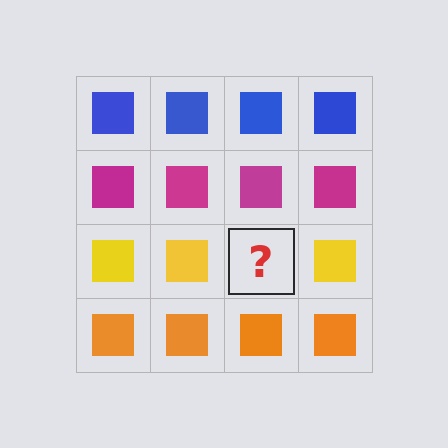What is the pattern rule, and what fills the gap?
The rule is that each row has a consistent color. The gap should be filled with a yellow square.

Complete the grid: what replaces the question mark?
The question mark should be replaced with a yellow square.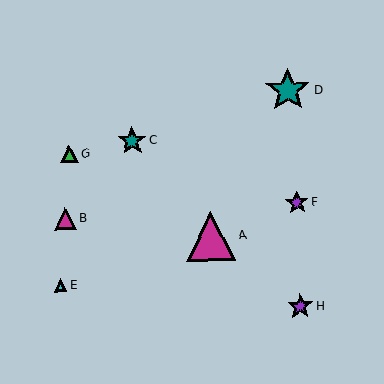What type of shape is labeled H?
Shape H is a purple star.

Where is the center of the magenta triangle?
The center of the magenta triangle is at (211, 236).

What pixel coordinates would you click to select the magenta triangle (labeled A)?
Click at (211, 236) to select the magenta triangle A.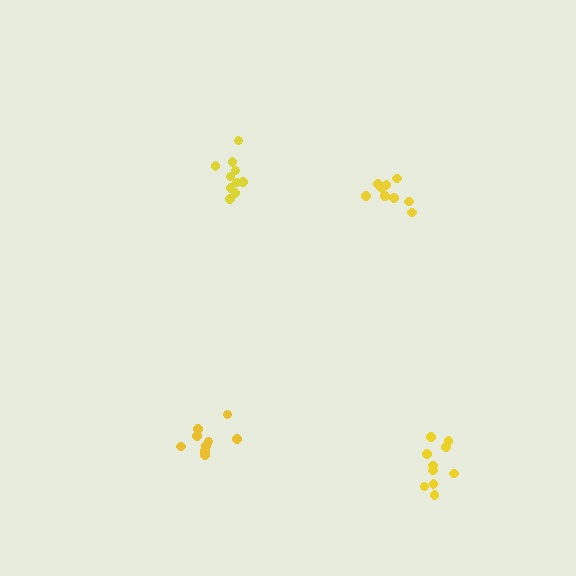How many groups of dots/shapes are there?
There are 4 groups.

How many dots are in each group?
Group 1: 10 dots, Group 2: 9 dots, Group 3: 9 dots, Group 4: 10 dots (38 total).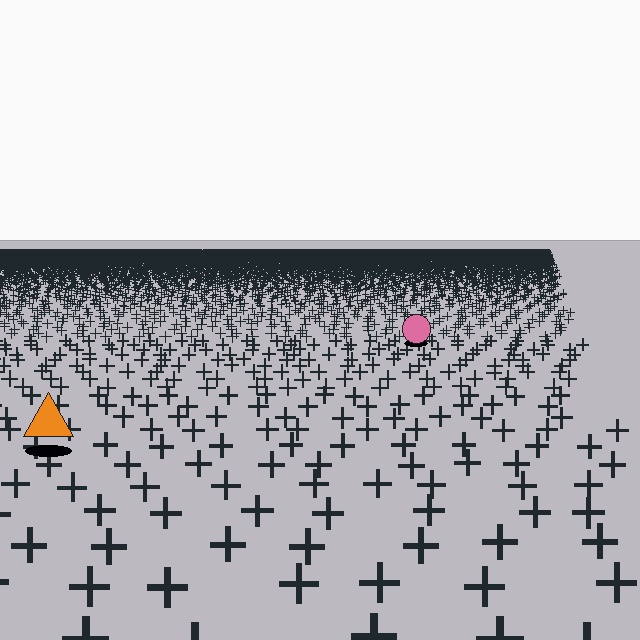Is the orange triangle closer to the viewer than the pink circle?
Yes. The orange triangle is closer — you can tell from the texture gradient: the ground texture is coarser near it.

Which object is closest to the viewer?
The orange triangle is closest. The texture marks near it are larger and more spread out.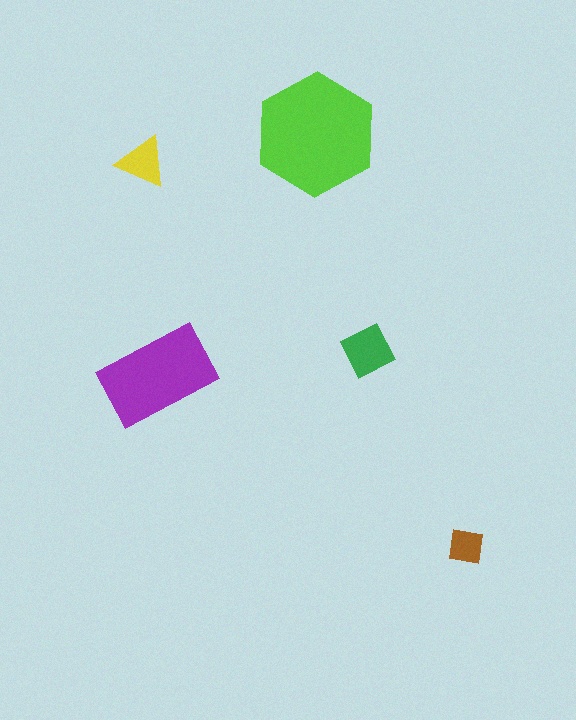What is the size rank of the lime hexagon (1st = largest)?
1st.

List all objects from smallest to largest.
The brown square, the yellow triangle, the green square, the purple rectangle, the lime hexagon.